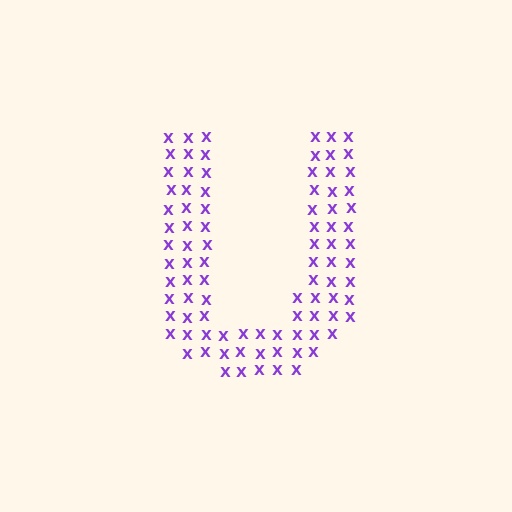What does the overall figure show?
The overall figure shows the letter U.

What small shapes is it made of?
It is made of small letter X's.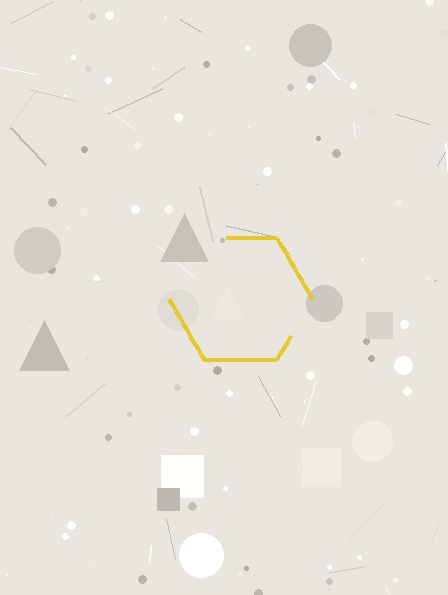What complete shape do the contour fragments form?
The contour fragments form a hexagon.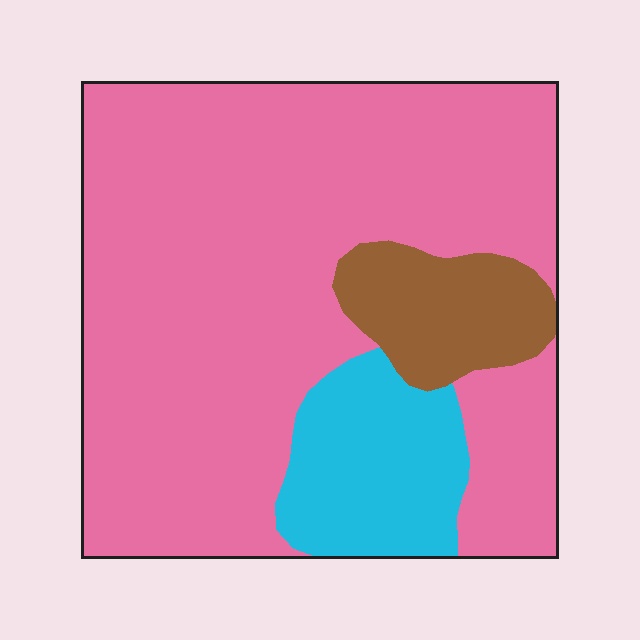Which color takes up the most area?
Pink, at roughly 75%.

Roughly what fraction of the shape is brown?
Brown covers 10% of the shape.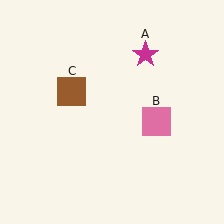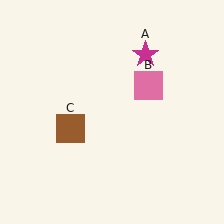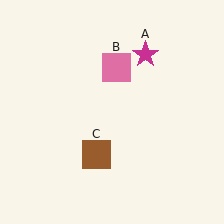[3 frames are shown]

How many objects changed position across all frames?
2 objects changed position: pink square (object B), brown square (object C).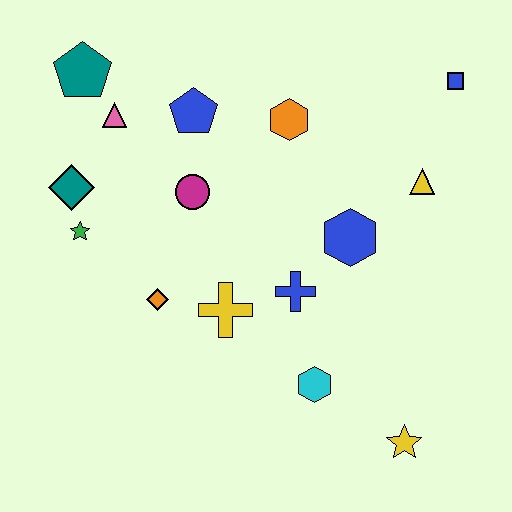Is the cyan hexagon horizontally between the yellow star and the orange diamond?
Yes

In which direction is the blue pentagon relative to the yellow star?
The blue pentagon is above the yellow star.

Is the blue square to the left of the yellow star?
No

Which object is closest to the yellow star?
The cyan hexagon is closest to the yellow star.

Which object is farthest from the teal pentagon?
The yellow star is farthest from the teal pentagon.